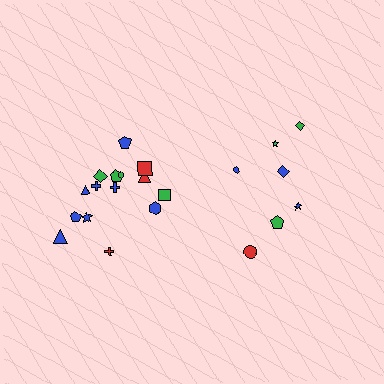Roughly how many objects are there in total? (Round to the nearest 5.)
Roughly 20 objects in total.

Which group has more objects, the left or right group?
The left group.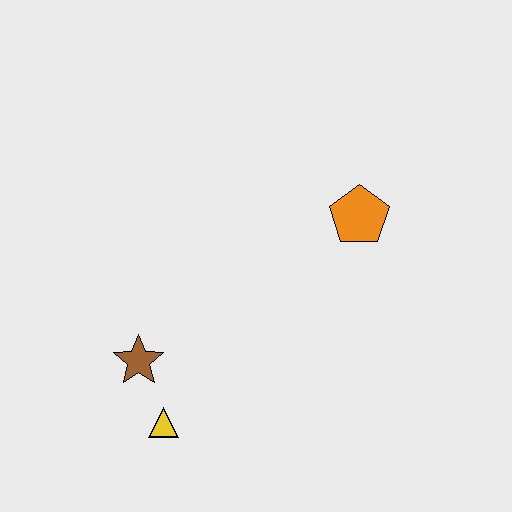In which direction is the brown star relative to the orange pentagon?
The brown star is to the left of the orange pentagon.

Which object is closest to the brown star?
The yellow triangle is closest to the brown star.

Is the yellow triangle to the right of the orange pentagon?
No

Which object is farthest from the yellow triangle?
The orange pentagon is farthest from the yellow triangle.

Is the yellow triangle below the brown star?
Yes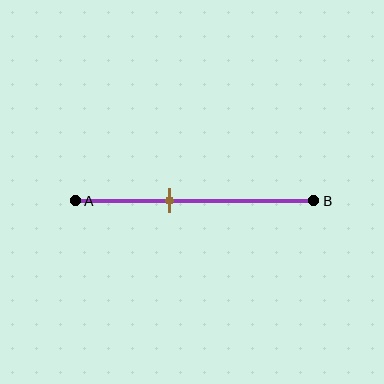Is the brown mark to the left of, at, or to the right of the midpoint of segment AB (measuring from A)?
The brown mark is to the left of the midpoint of segment AB.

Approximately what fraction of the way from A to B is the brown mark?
The brown mark is approximately 40% of the way from A to B.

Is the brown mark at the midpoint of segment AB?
No, the mark is at about 40% from A, not at the 50% midpoint.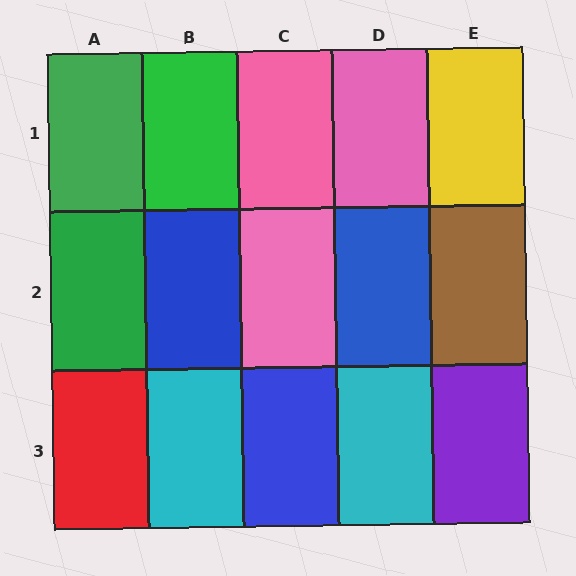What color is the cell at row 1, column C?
Pink.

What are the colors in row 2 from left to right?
Green, blue, pink, blue, brown.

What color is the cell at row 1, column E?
Yellow.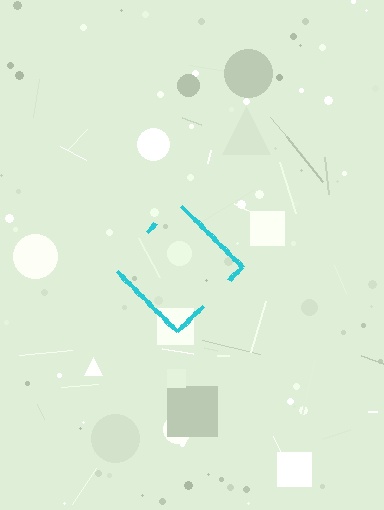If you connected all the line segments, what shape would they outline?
They would outline a diamond.